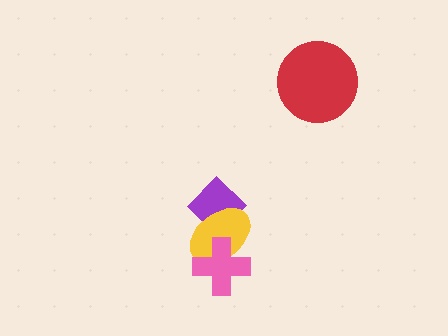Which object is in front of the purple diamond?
The yellow ellipse is in front of the purple diamond.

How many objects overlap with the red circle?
0 objects overlap with the red circle.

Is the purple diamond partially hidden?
Yes, it is partially covered by another shape.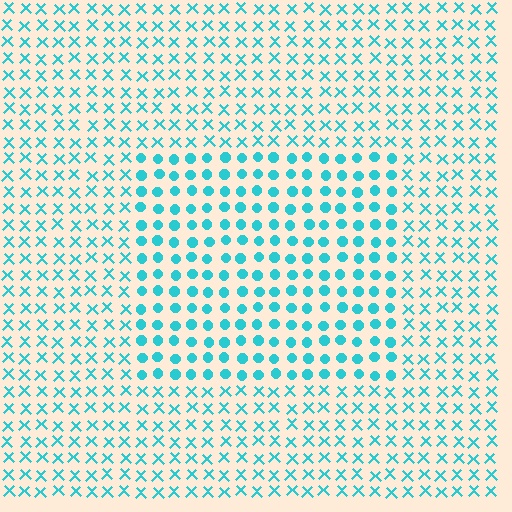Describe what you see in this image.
The image is filled with small cyan elements arranged in a uniform grid. A rectangle-shaped region contains circles, while the surrounding area contains X marks. The boundary is defined purely by the change in element shape.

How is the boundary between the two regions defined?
The boundary is defined by a change in element shape: circles inside vs. X marks outside. All elements share the same color and spacing.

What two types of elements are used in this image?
The image uses circles inside the rectangle region and X marks outside it.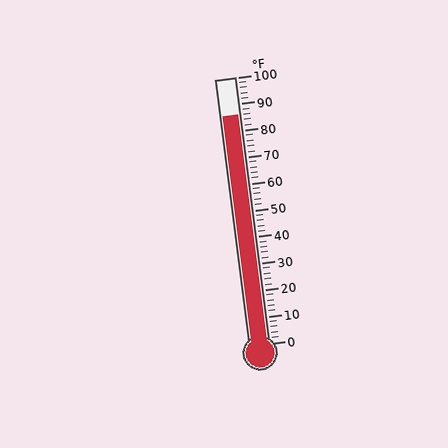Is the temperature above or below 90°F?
The temperature is below 90°F.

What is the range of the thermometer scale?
The thermometer scale ranges from 0°F to 100°F.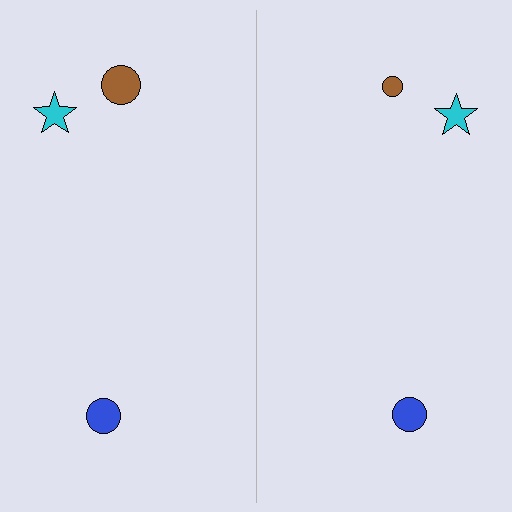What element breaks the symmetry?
The brown circle on the right side has a different size than its mirror counterpart.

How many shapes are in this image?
There are 6 shapes in this image.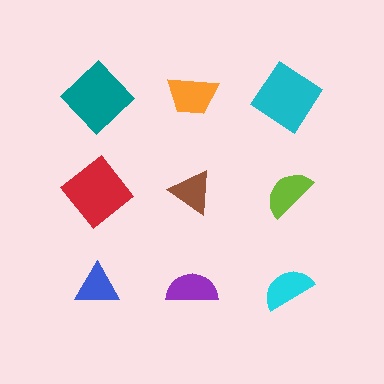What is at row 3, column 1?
A blue triangle.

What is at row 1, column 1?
A teal diamond.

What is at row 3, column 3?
A cyan semicircle.